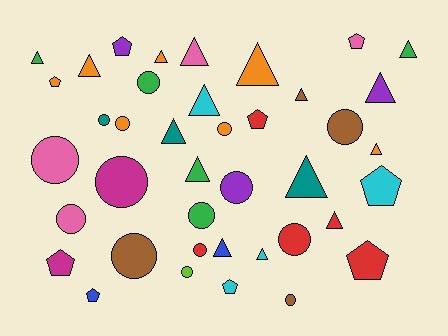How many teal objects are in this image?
There are 3 teal objects.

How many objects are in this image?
There are 40 objects.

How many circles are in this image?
There are 15 circles.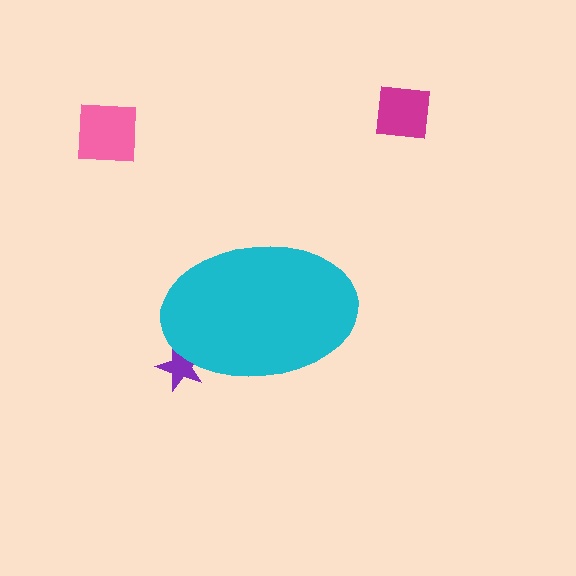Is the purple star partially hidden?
Yes, the purple star is partially hidden behind the cyan ellipse.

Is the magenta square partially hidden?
No, the magenta square is fully visible.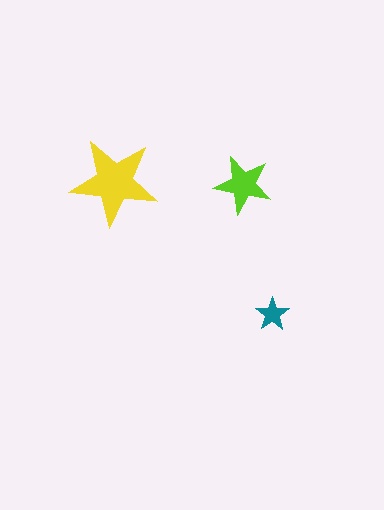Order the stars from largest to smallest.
the yellow one, the lime one, the teal one.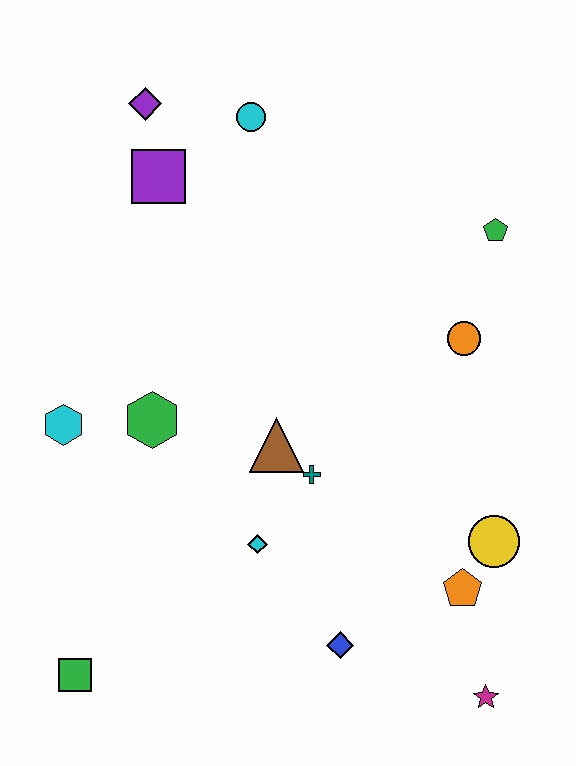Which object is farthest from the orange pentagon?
The purple diamond is farthest from the orange pentagon.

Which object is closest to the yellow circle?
The orange pentagon is closest to the yellow circle.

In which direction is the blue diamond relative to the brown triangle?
The blue diamond is below the brown triangle.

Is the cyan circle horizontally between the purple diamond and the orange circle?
Yes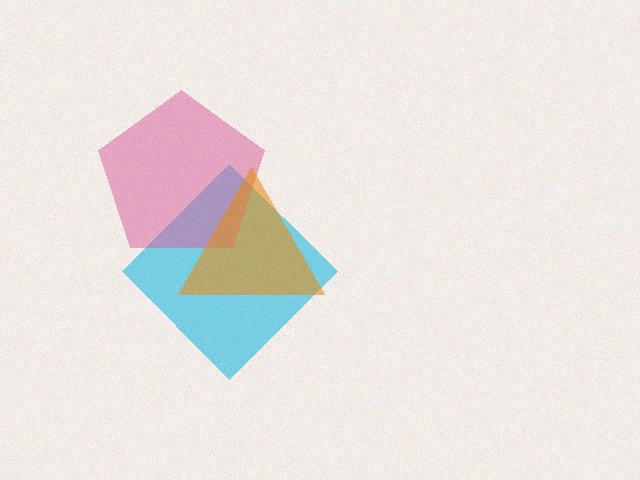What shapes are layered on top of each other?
The layered shapes are: a cyan diamond, a pink pentagon, an orange triangle.